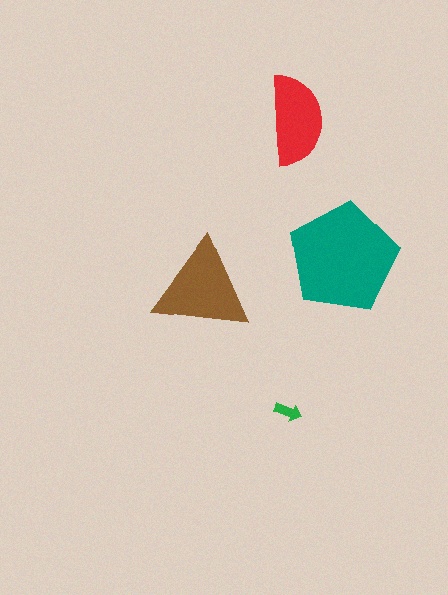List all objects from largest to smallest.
The teal pentagon, the brown triangle, the red semicircle, the green arrow.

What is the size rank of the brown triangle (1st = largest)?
2nd.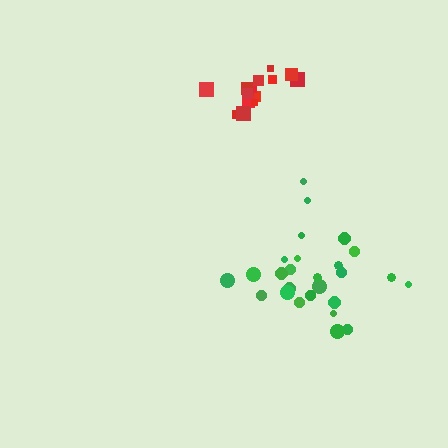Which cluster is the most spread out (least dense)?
Green.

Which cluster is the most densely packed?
Red.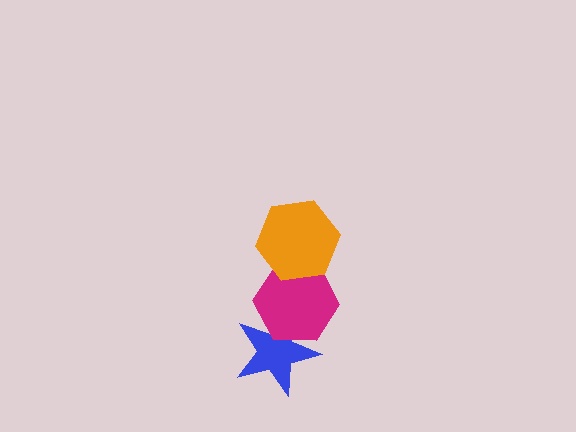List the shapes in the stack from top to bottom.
From top to bottom: the orange hexagon, the magenta hexagon, the blue star.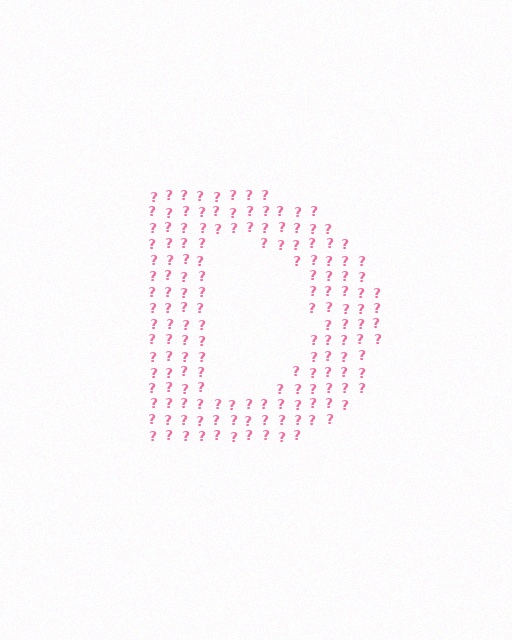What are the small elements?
The small elements are question marks.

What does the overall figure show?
The overall figure shows the letter D.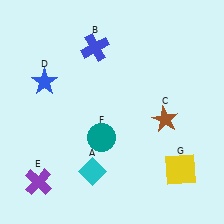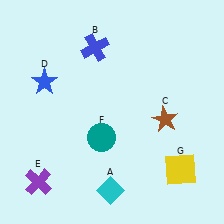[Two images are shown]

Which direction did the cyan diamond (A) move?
The cyan diamond (A) moved down.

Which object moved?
The cyan diamond (A) moved down.